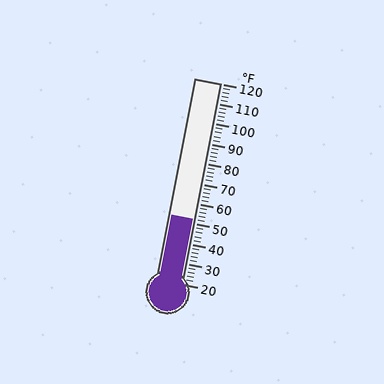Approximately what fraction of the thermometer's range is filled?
The thermometer is filled to approximately 30% of its range.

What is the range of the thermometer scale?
The thermometer scale ranges from 20°F to 120°F.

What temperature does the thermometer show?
The thermometer shows approximately 52°F.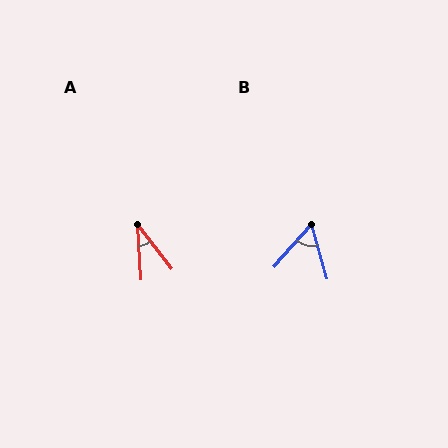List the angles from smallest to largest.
A (34°), B (58°).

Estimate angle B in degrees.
Approximately 58 degrees.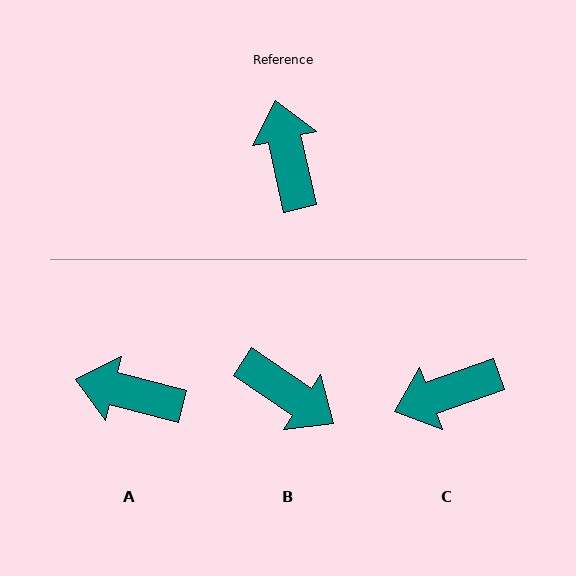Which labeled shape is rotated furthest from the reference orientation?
B, about 137 degrees away.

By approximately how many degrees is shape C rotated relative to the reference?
Approximately 97 degrees counter-clockwise.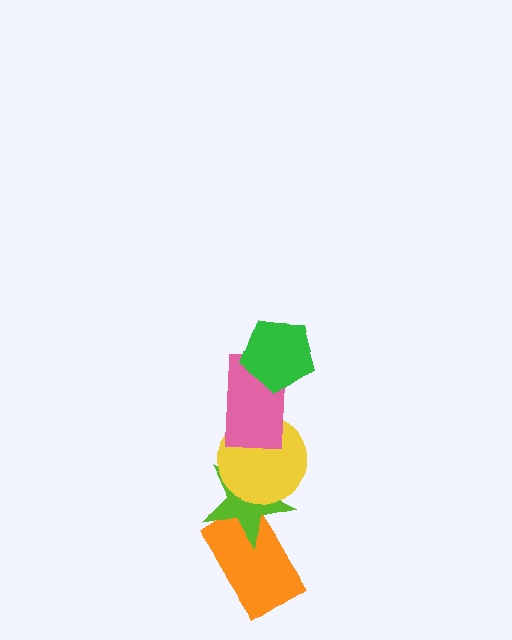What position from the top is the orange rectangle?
The orange rectangle is 5th from the top.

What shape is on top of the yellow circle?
The pink rectangle is on top of the yellow circle.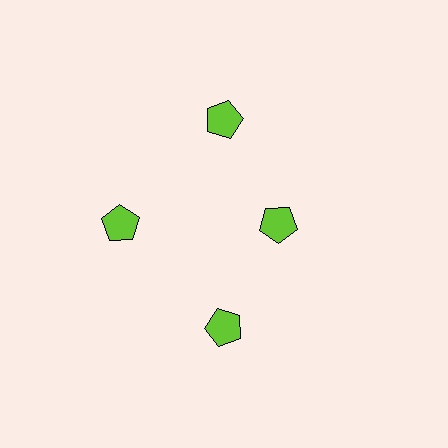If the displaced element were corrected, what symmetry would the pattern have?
It would have 4-fold rotational symmetry — the pattern would map onto itself every 90 degrees.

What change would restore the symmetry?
The symmetry would be restored by moving it outward, back onto the ring so that all 4 pentagons sit at equal angles and equal distance from the center.